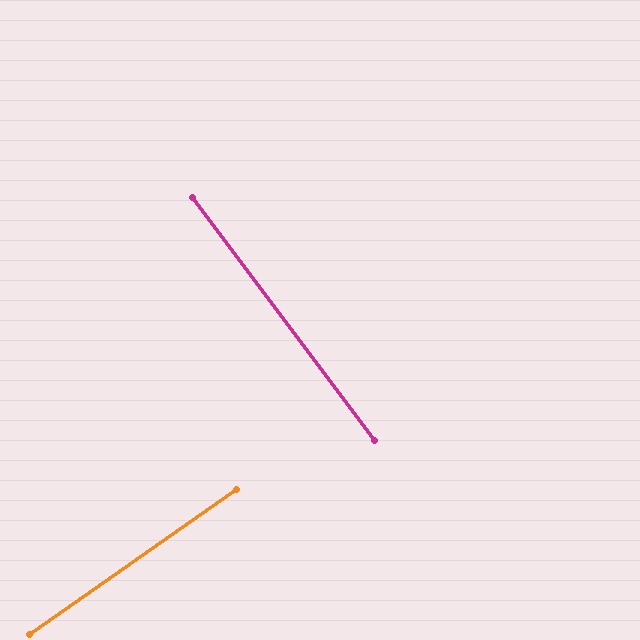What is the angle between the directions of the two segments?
Approximately 88 degrees.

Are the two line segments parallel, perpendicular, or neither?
Perpendicular — they meet at approximately 88°.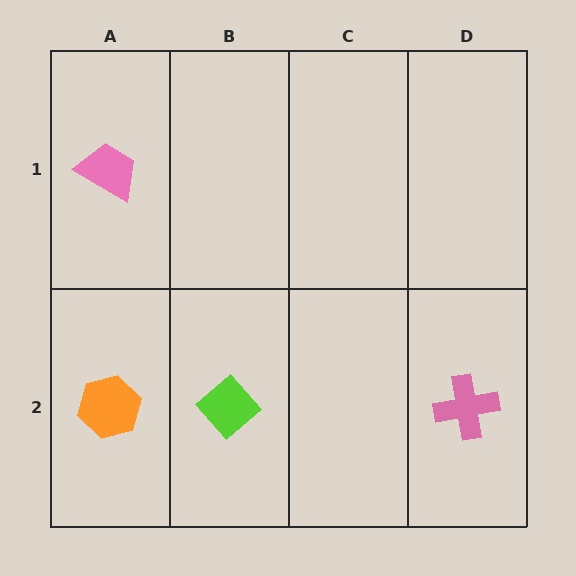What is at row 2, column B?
A lime diamond.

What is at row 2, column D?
A pink cross.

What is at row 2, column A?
An orange hexagon.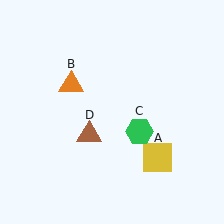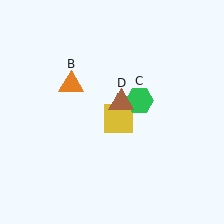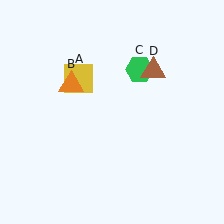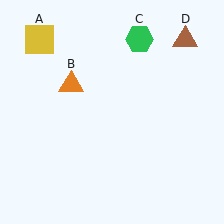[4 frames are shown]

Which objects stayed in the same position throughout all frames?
Orange triangle (object B) remained stationary.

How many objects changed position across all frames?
3 objects changed position: yellow square (object A), green hexagon (object C), brown triangle (object D).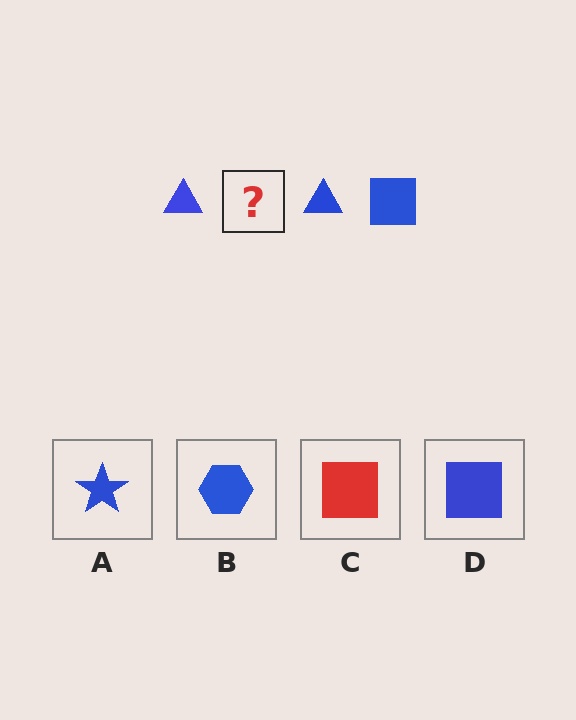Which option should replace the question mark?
Option D.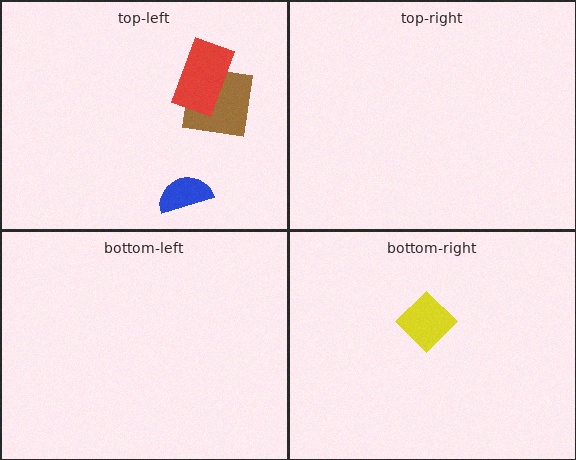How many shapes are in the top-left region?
3.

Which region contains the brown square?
The top-left region.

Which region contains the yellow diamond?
The bottom-right region.